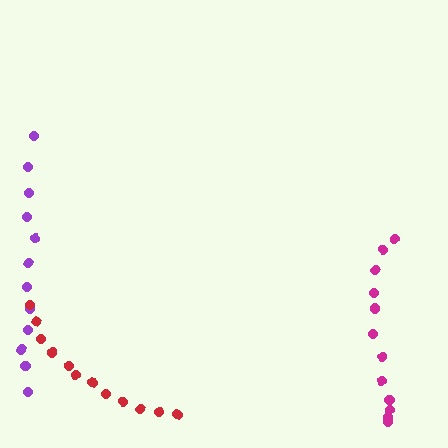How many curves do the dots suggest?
There are 3 distinct paths.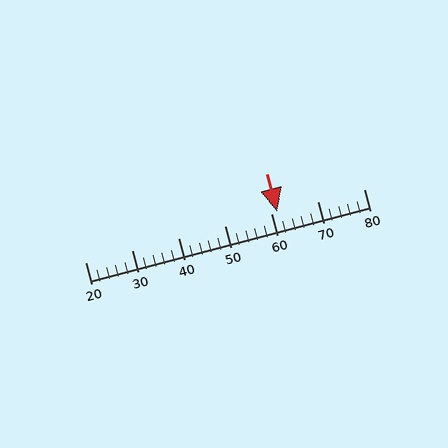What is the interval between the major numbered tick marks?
The major tick marks are spaced 10 units apart.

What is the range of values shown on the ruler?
The ruler shows values from 20 to 80.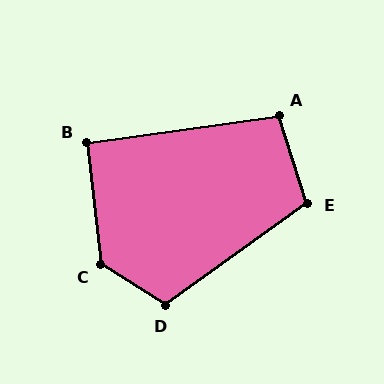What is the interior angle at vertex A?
Approximately 100 degrees (obtuse).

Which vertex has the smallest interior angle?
B, at approximately 91 degrees.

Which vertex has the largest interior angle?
C, at approximately 129 degrees.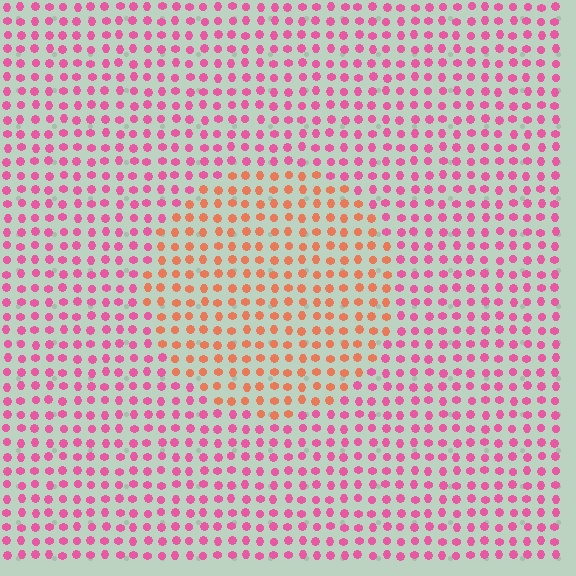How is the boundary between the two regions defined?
The boundary is defined purely by a slight shift in hue (about 45 degrees). Spacing, size, and orientation are identical on both sides.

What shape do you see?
I see a circle.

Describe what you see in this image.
The image is filled with small pink elements in a uniform arrangement. A circle-shaped region is visible where the elements are tinted to a slightly different hue, forming a subtle color boundary.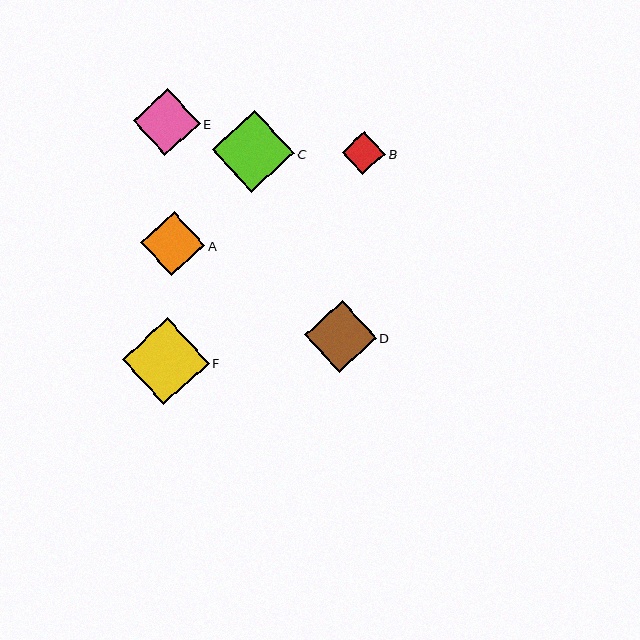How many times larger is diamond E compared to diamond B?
Diamond E is approximately 1.6 times the size of diamond B.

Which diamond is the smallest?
Diamond B is the smallest with a size of approximately 43 pixels.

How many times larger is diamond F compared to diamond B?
Diamond F is approximately 2.0 times the size of diamond B.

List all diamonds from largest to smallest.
From largest to smallest: F, C, D, E, A, B.